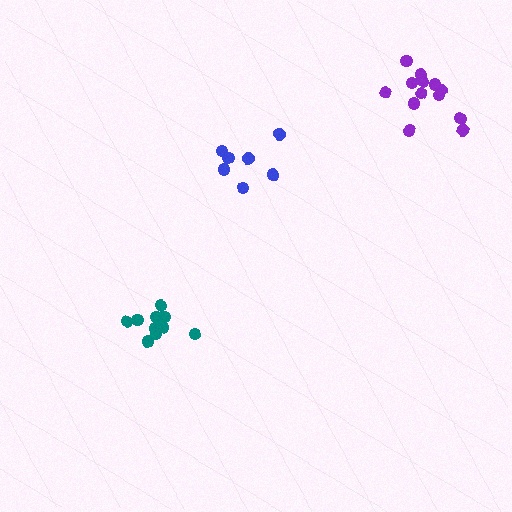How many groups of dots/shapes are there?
There are 3 groups.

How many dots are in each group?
Group 1: 11 dots, Group 2: 13 dots, Group 3: 7 dots (31 total).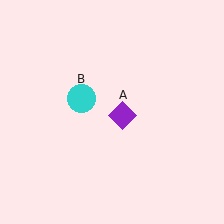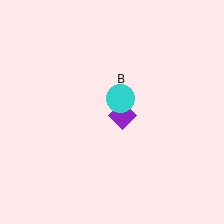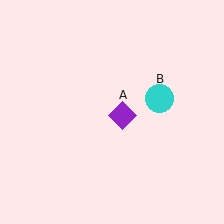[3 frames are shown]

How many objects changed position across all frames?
1 object changed position: cyan circle (object B).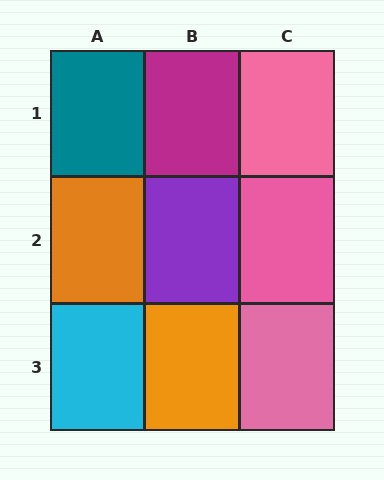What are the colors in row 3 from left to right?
Cyan, orange, pink.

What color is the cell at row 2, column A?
Orange.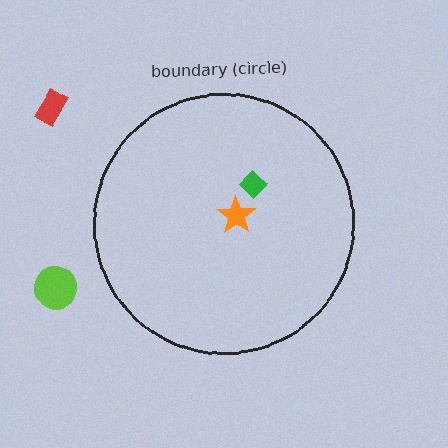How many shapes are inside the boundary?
2 inside, 2 outside.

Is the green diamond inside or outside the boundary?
Inside.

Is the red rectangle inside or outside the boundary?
Outside.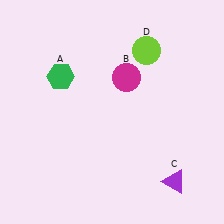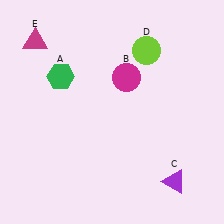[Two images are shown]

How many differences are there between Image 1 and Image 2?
There is 1 difference between the two images.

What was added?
A magenta triangle (E) was added in Image 2.